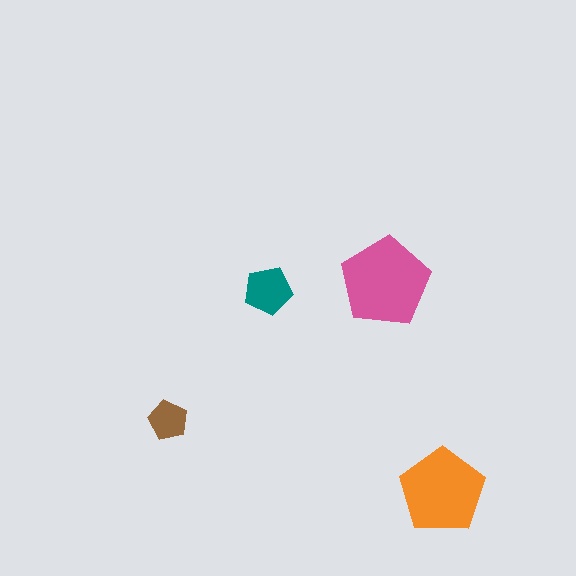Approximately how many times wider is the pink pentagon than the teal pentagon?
About 2 times wider.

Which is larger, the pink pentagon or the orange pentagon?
The pink one.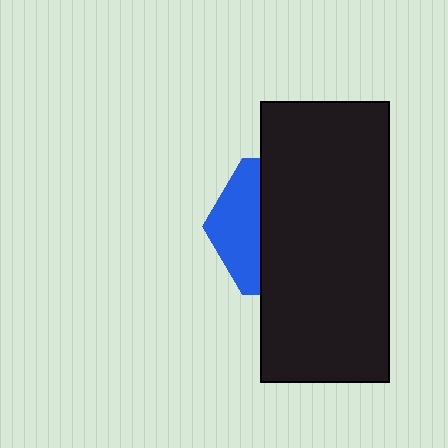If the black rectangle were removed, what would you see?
You would see the complete blue hexagon.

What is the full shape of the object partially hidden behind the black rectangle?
The partially hidden object is a blue hexagon.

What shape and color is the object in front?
The object in front is a black rectangle.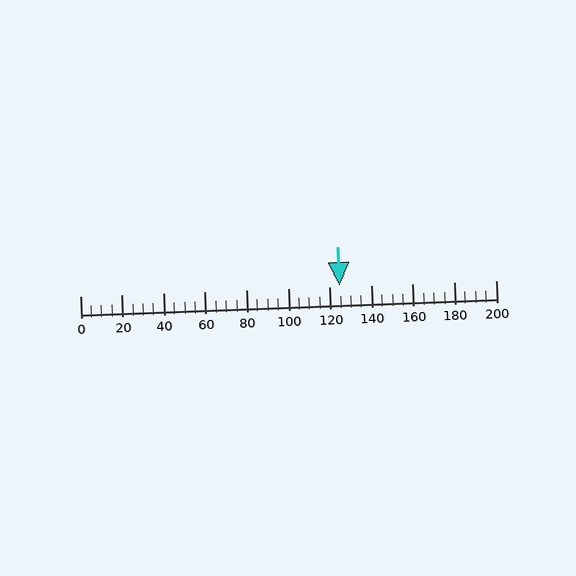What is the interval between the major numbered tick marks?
The major tick marks are spaced 20 units apart.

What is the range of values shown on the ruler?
The ruler shows values from 0 to 200.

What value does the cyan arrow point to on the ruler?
The cyan arrow points to approximately 125.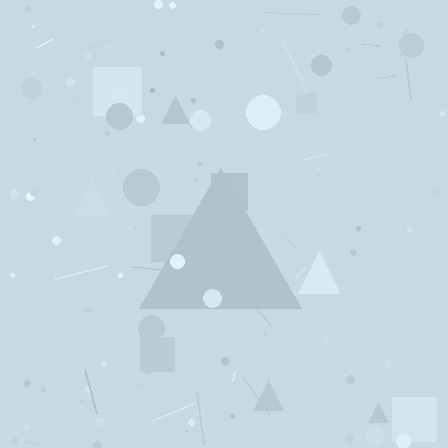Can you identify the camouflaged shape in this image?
The camouflaged shape is a triangle.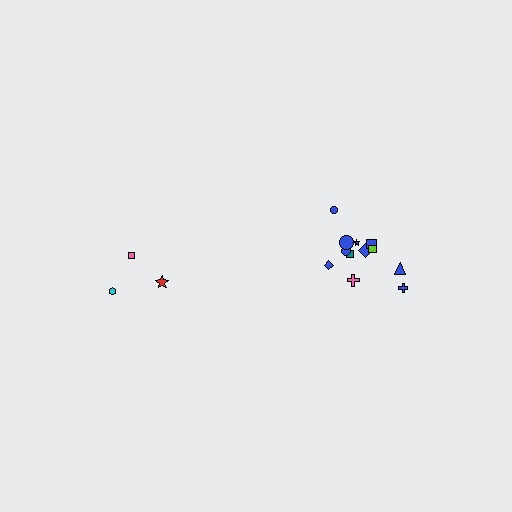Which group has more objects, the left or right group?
The right group.